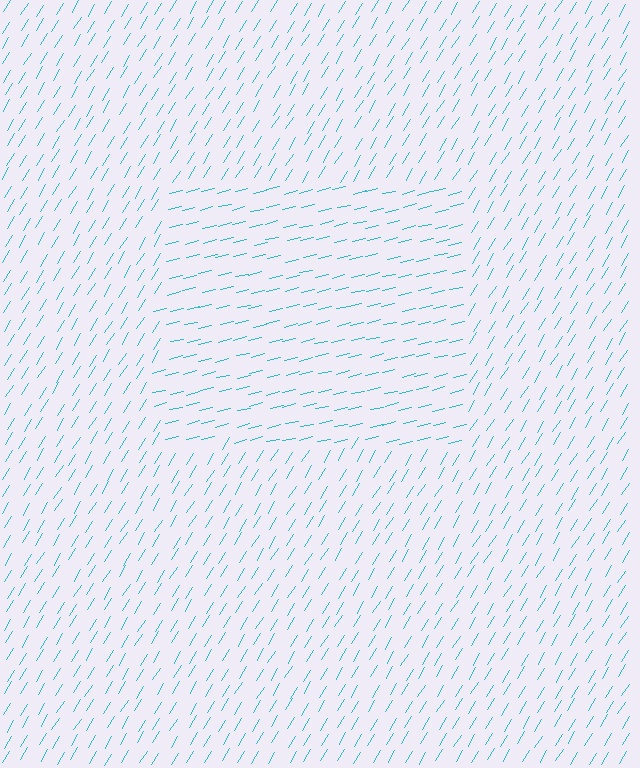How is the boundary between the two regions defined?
The boundary is defined purely by a change in line orientation (approximately 45 degrees difference). All lines are the same color and thickness.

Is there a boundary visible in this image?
Yes, there is a texture boundary formed by a change in line orientation.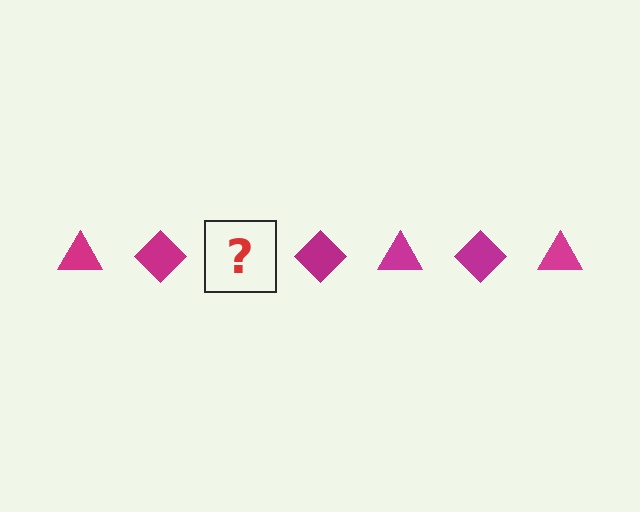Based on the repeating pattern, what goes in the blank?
The blank should be a magenta triangle.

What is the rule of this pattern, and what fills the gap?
The rule is that the pattern cycles through triangle, diamond shapes in magenta. The gap should be filled with a magenta triangle.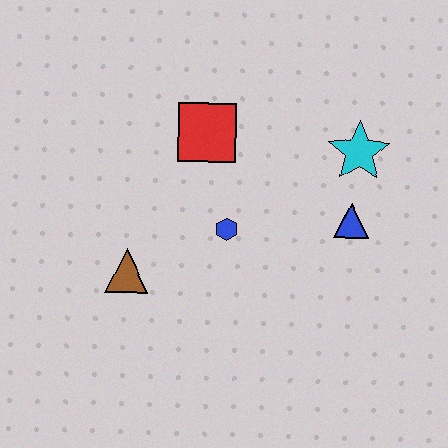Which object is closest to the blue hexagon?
The red square is closest to the blue hexagon.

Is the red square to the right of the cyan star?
No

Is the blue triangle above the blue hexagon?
Yes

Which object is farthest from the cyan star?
The brown triangle is farthest from the cyan star.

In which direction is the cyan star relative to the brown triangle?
The cyan star is to the right of the brown triangle.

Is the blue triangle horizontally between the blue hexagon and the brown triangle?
No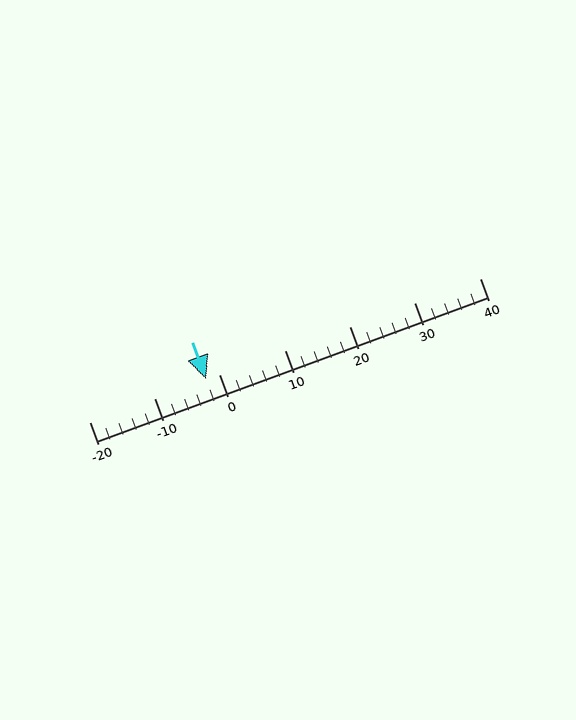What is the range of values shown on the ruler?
The ruler shows values from -20 to 40.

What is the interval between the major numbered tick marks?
The major tick marks are spaced 10 units apart.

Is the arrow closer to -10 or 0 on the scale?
The arrow is closer to 0.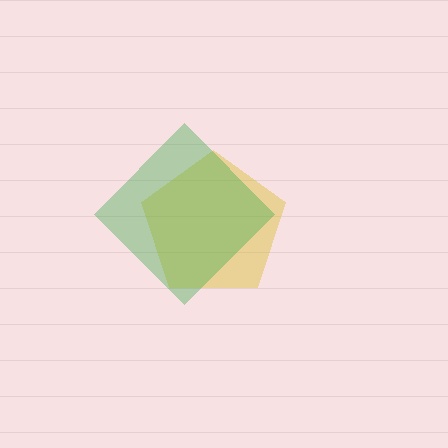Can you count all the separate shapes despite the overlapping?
Yes, there are 2 separate shapes.